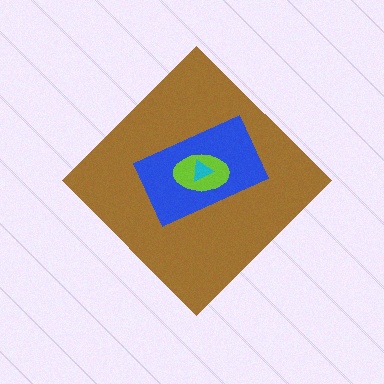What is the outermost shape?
The brown diamond.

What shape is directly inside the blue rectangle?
The lime ellipse.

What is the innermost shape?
The cyan triangle.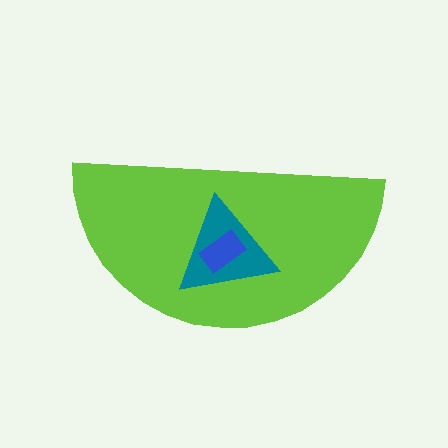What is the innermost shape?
The blue rectangle.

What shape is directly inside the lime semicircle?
The teal triangle.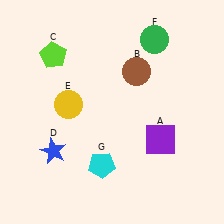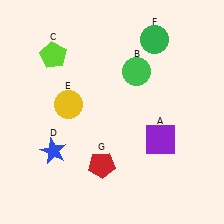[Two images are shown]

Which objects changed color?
B changed from brown to green. G changed from cyan to red.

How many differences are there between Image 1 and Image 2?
There are 2 differences between the two images.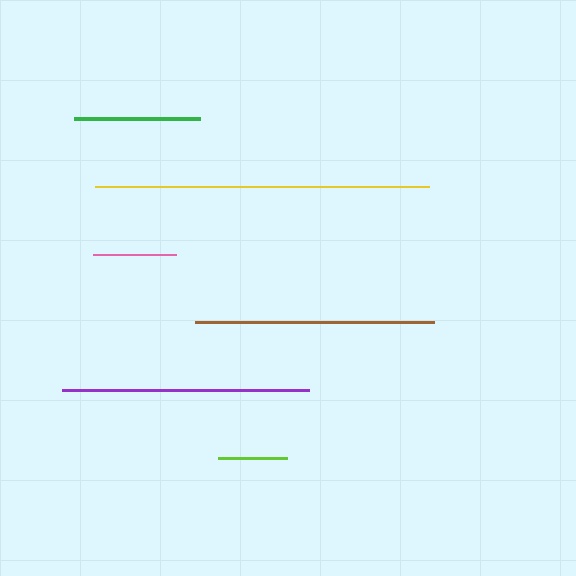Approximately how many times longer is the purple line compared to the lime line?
The purple line is approximately 3.5 times the length of the lime line.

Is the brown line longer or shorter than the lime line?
The brown line is longer than the lime line.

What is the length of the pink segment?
The pink segment is approximately 83 pixels long.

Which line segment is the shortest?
The lime line is the shortest at approximately 70 pixels.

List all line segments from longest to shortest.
From longest to shortest: yellow, purple, brown, green, pink, lime.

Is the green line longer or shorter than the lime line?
The green line is longer than the lime line.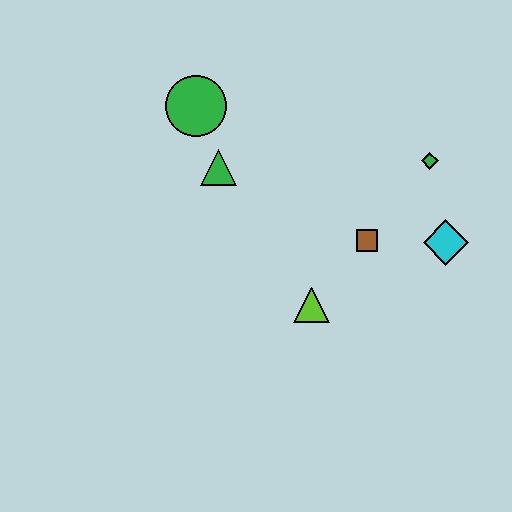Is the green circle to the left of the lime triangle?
Yes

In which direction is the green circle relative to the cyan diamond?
The green circle is to the left of the cyan diamond.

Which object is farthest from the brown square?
The green circle is farthest from the brown square.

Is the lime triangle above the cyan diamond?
No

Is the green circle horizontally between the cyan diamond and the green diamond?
No